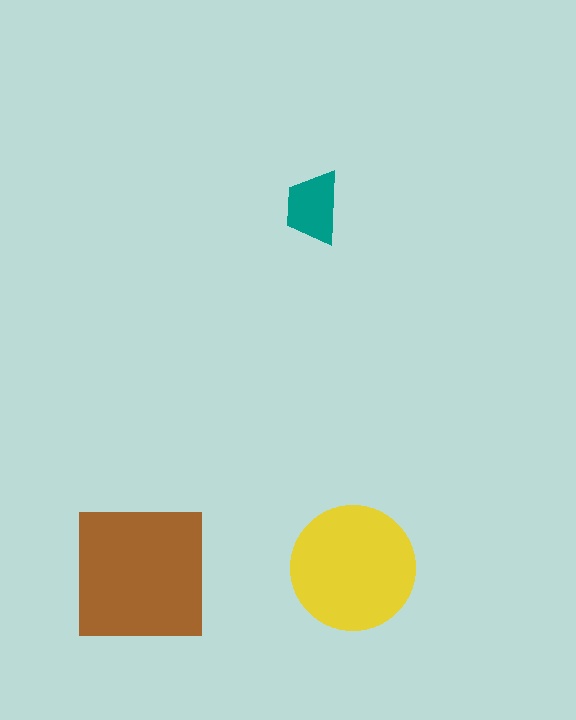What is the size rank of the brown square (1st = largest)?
1st.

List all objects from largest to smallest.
The brown square, the yellow circle, the teal trapezoid.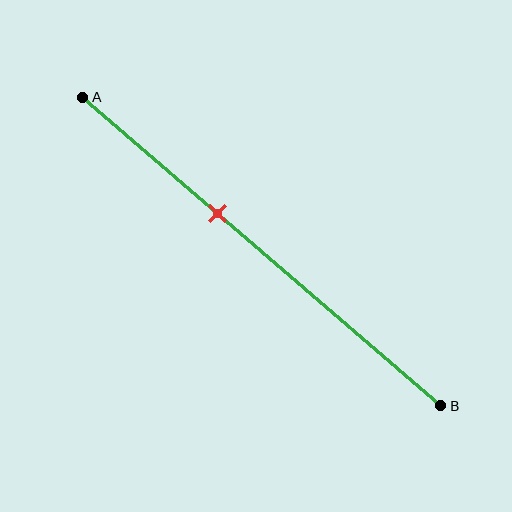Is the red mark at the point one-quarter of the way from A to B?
No, the mark is at about 40% from A, not at the 25% one-quarter point.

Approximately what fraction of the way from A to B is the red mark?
The red mark is approximately 40% of the way from A to B.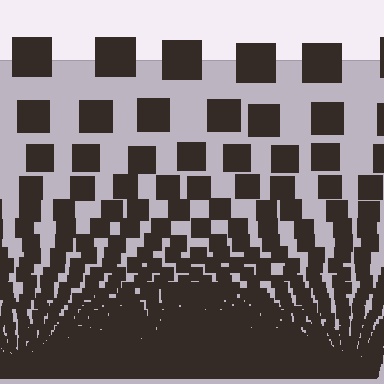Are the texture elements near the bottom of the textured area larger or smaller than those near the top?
Smaller. The gradient is inverted — elements near the bottom are smaller and denser.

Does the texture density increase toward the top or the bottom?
Density increases toward the bottom.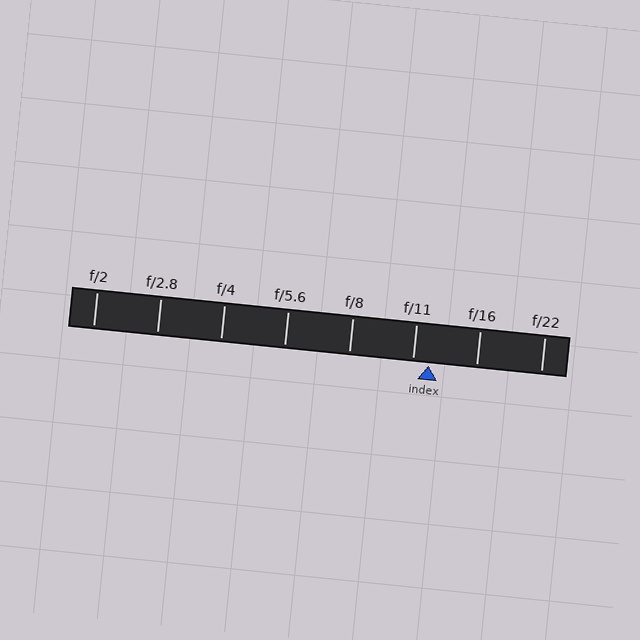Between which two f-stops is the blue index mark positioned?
The index mark is between f/11 and f/16.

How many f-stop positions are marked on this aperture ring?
There are 8 f-stop positions marked.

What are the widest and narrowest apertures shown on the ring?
The widest aperture shown is f/2 and the narrowest is f/22.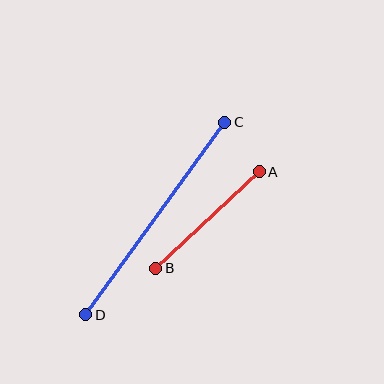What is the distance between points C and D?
The distance is approximately 237 pixels.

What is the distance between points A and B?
The distance is approximately 141 pixels.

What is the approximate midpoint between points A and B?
The midpoint is at approximately (208, 220) pixels.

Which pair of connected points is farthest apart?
Points C and D are farthest apart.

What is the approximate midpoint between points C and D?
The midpoint is at approximately (155, 219) pixels.